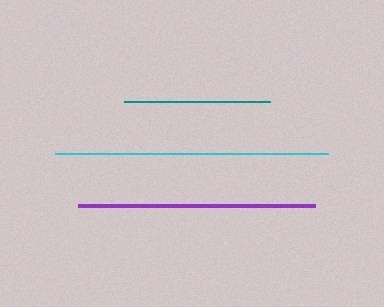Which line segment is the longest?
The cyan line is the longest at approximately 273 pixels.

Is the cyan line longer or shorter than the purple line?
The cyan line is longer than the purple line.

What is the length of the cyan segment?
The cyan segment is approximately 273 pixels long.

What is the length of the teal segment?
The teal segment is approximately 146 pixels long.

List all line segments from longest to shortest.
From longest to shortest: cyan, purple, teal.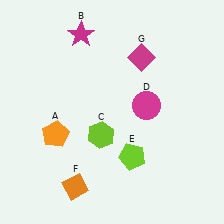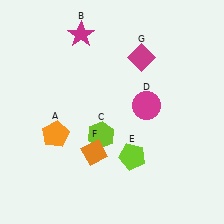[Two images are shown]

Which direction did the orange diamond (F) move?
The orange diamond (F) moved up.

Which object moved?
The orange diamond (F) moved up.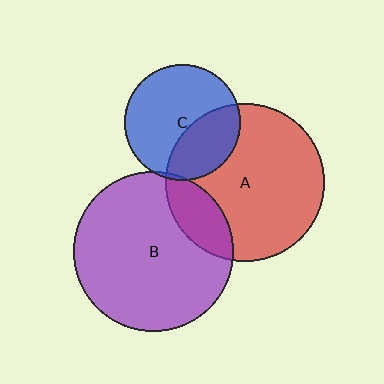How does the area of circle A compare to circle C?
Approximately 1.9 times.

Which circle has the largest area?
Circle B (purple).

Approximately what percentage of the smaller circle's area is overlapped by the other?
Approximately 20%.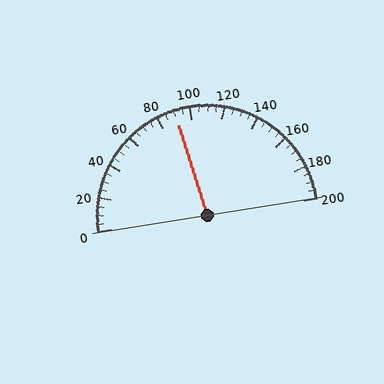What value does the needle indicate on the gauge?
The needle indicates approximately 90.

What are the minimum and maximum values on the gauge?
The gauge ranges from 0 to 200.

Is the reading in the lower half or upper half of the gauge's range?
The reading is in the lower half of the range (0 to 200).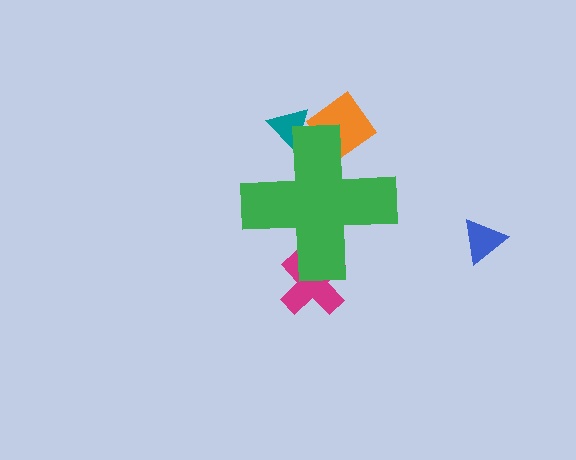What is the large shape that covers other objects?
A green cross.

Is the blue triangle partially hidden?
No, the blue triangle is fully visible.